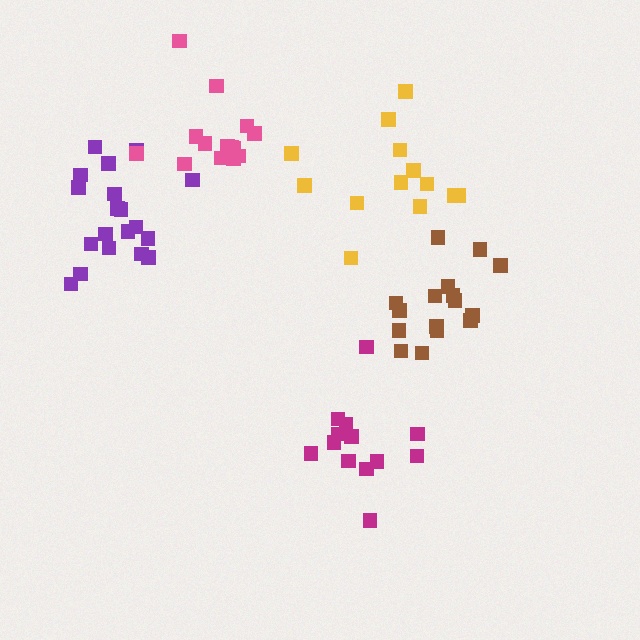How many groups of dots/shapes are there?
There are 5 groups.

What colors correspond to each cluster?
The clusters are colored: purple, yellow, magenta, brown, pink.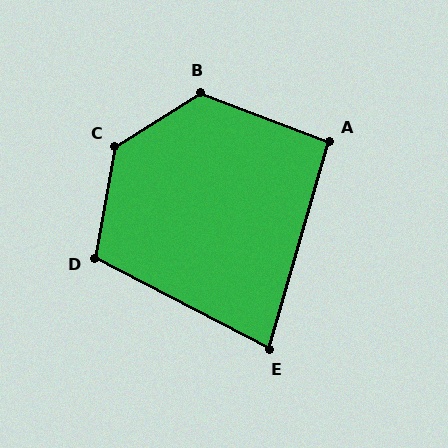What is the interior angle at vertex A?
Approximately 95 degrees (approximately right).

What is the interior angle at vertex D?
Approximately 107 degrees (obtuse).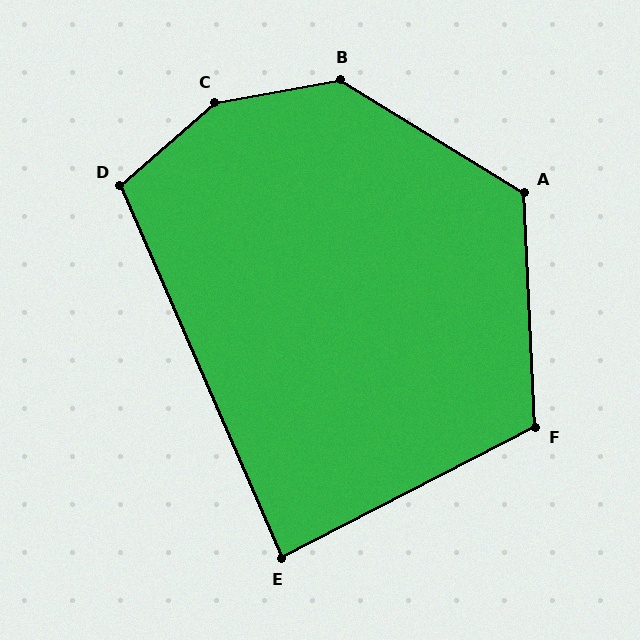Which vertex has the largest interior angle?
C, at approximately 150 degrees.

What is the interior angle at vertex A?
Approximately 124 degrees (obtuse).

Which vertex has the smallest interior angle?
E, at approximately 86 degrees.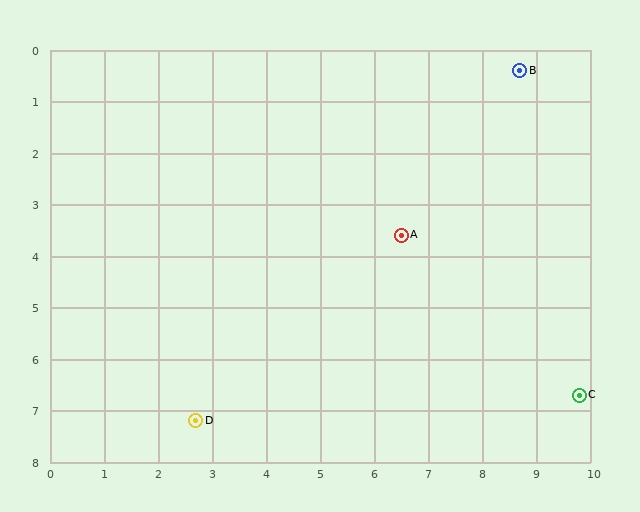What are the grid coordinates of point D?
Point D is at approximately (2.7, 7.2).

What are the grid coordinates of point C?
Point C is at approximately (9.8, 6.7).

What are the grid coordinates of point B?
Point B is at approximately (8.7, 0.4).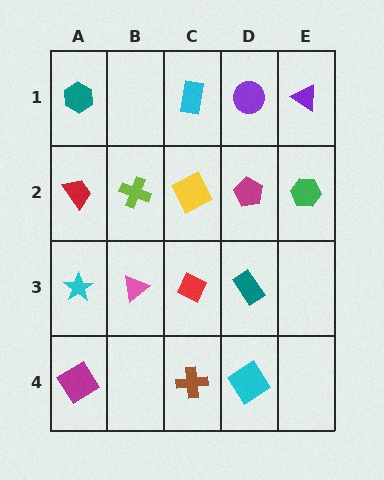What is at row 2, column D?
A magenta pentagon.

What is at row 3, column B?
A pink triangle.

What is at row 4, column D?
A cyan diamond.